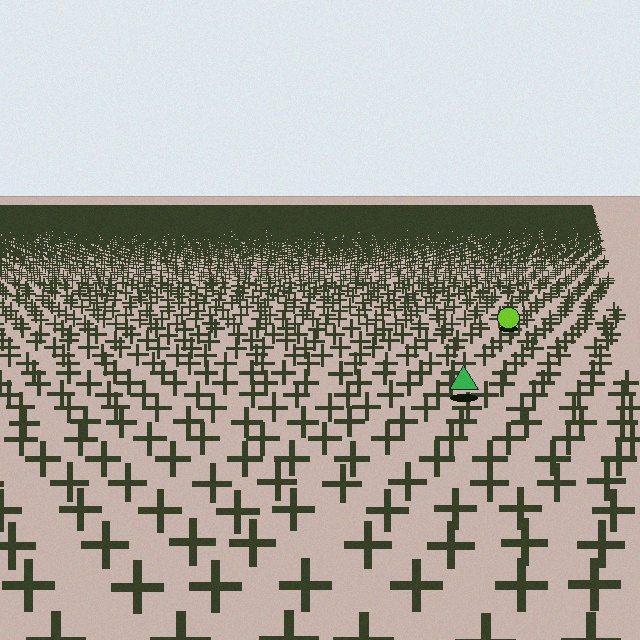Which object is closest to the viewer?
The green triangle is closest. The texture marks near it are larger and more spread out.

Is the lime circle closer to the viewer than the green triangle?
No. The green triangle is closer — you can tell from the texture gradient: the ground texture is coarser near it.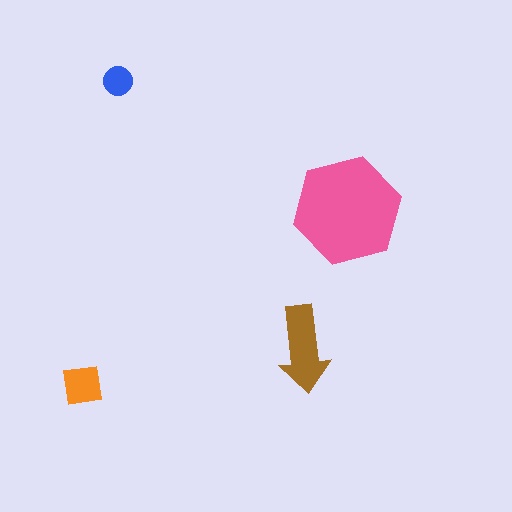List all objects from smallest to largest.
The blue circle, the orange square, the brown arrow, the pink hexagon.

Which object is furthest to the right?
The pink hexagon is rightmost.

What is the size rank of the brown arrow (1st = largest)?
2nd.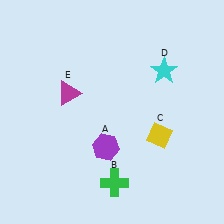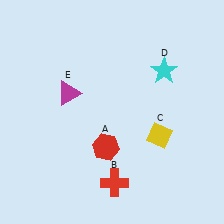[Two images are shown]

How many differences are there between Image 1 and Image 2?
There are 2 differences between the two images.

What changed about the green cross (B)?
In Image 1, B is green. In Image 2, it changed to red.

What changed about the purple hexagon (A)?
In Image 1, A is purple. In Image 2, it changed to red.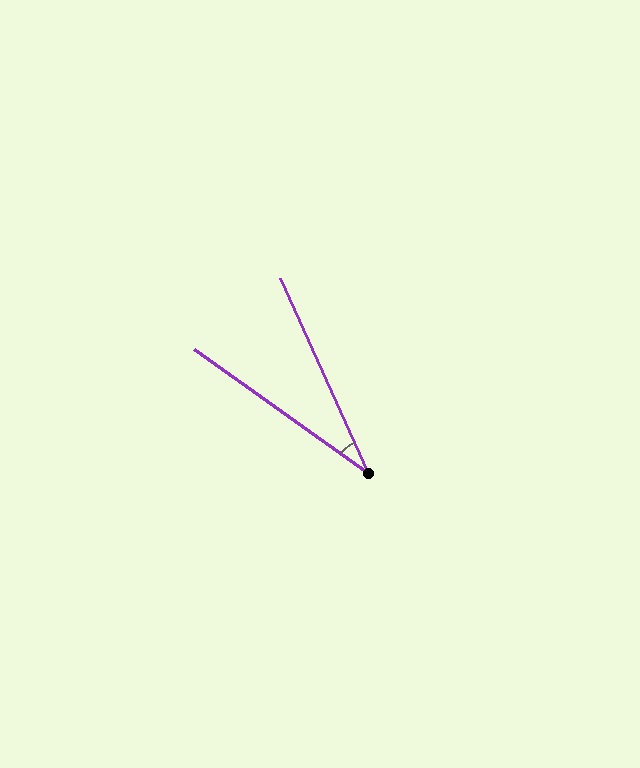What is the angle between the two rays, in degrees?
Approximately 30 degrees.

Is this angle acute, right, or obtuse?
It is acute.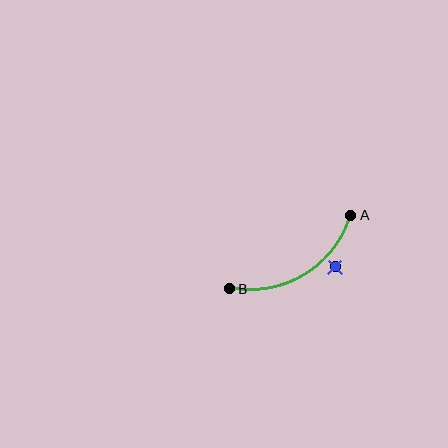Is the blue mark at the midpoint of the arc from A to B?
No — the blue mark does not lie on the arc at all. It sits slightly outside the curve.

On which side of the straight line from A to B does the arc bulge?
The arc bulges below the straight line connecting A and B.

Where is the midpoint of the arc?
The arc midpoint is the point on the curve farthest from the straight line joining A and B. It sits below that line.